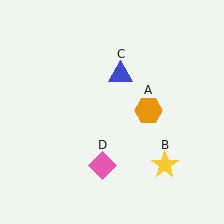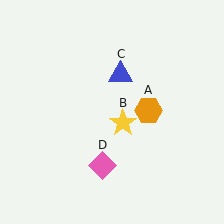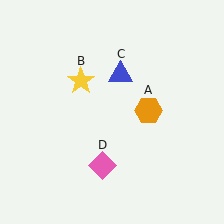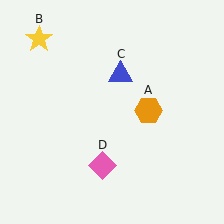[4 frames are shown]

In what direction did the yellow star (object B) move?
The yellow star (object B) moved up and to the left.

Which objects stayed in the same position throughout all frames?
Orange hexagon (object A) and blue triangle (object C) and pink diamond (object D) remained stationary.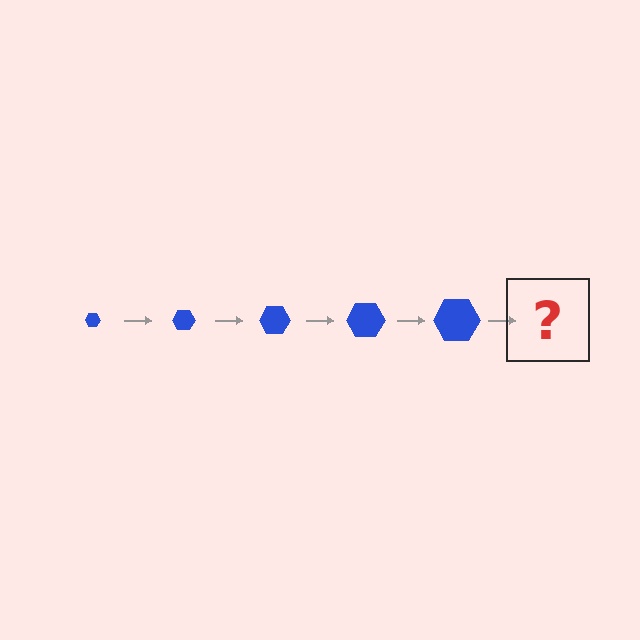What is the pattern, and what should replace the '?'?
The pattern is that the hexagon gets progressively larger each step. The '?' should be a blue hexagon, larger than the previous one.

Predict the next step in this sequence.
The next step is a blue hexagon, larger than the previous one.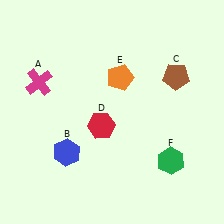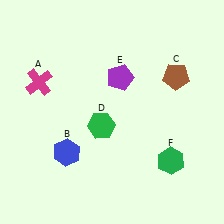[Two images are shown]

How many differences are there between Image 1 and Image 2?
There are 2 differences between the two images.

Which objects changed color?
D changed from red to green. E changed from orange to purple.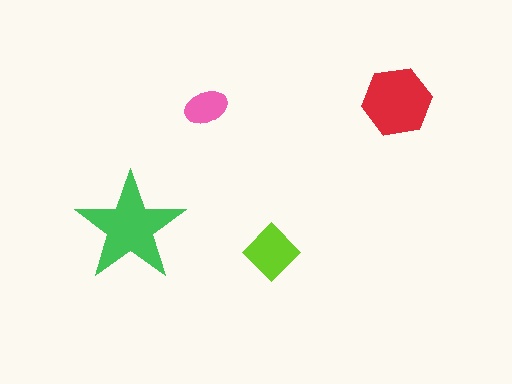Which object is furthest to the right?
The red hexagon is rightmost.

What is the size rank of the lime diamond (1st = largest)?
3rd.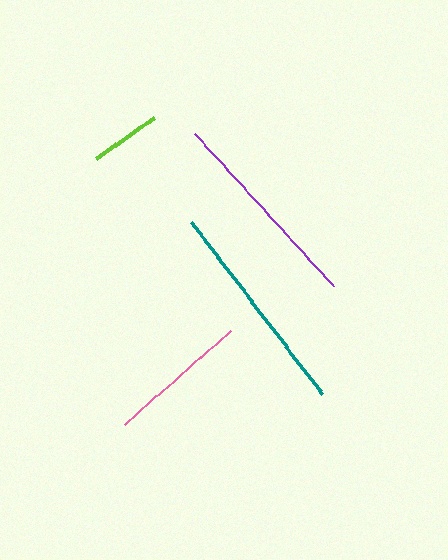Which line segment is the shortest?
The lime line is the shortest at approximately 71 pixels.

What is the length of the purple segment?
The purple segment is approximately 205 pixels long.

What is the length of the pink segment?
The pink segment is approximately 142 pixels long.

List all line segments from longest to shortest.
From longest to shortest: teal, purple, pink, lime.